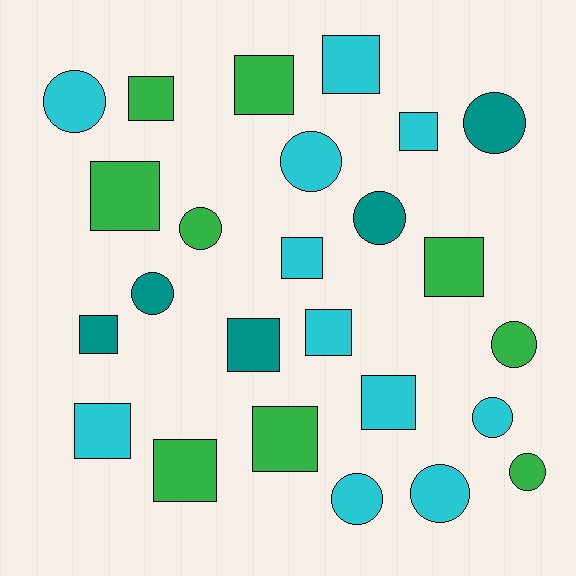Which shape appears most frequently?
Square, with 14 objects.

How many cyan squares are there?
There are 6 cyan squares.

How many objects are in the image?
There are 25 objects.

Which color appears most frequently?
Cyan, with 11 objects.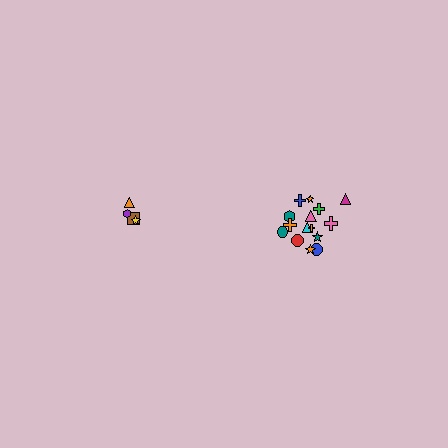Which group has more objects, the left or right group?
The right group.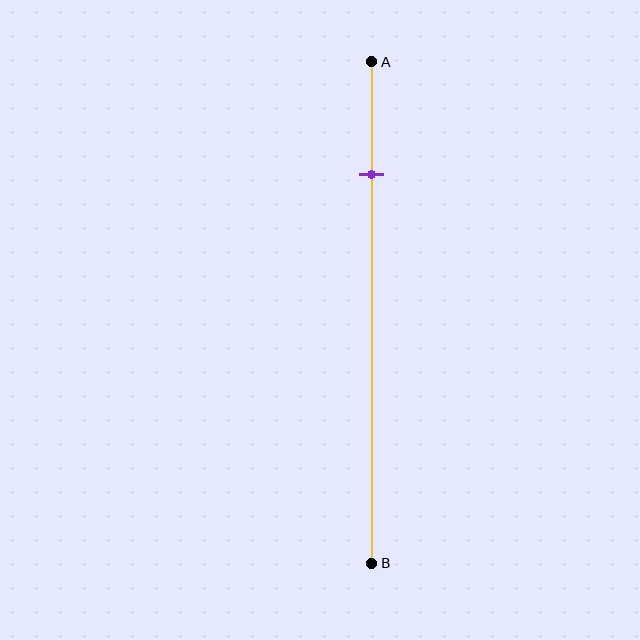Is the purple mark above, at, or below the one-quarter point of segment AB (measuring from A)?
The purple mark is approximately at the one-quarter point of segment AB.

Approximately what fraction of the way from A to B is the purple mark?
The purple mark is approximately 20% of the way from A to B.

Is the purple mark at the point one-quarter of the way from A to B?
Yes, the mark is approximately at the one-quarter point.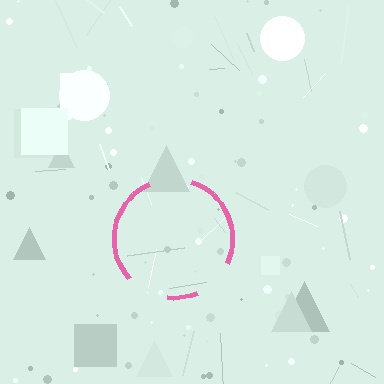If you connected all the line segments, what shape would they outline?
They would outline a circle.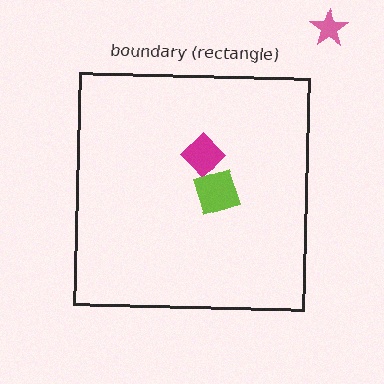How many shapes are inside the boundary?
2 inside, 1 outside.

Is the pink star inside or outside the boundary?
Outside.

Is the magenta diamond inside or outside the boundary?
Inside.